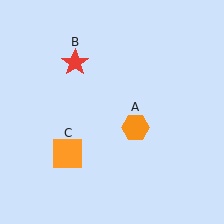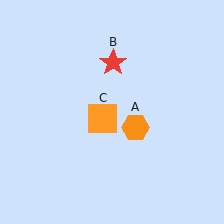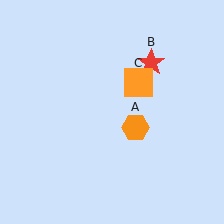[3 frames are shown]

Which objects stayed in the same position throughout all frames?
Orange hexagon (object A) remained stationary.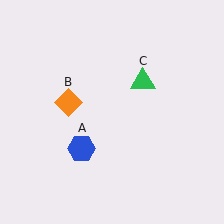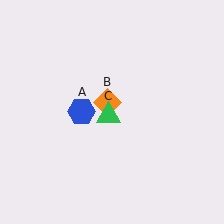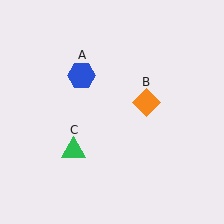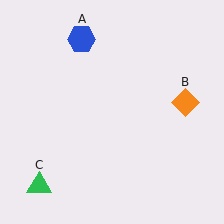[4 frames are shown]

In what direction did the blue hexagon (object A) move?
The blue hexagon (object A) moved up.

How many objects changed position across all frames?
3 objects changed position: blue hexagon (object A), orange diamond (object B), green triangle (object C).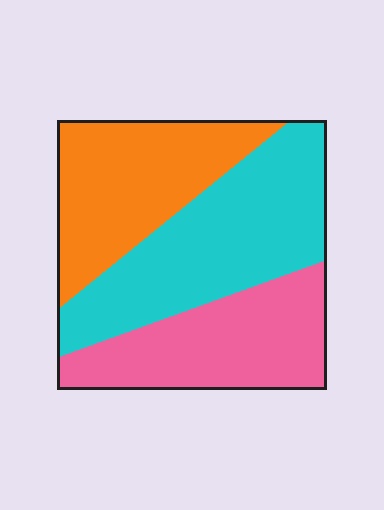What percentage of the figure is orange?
Orange takes up about one third (1/3) of the figure.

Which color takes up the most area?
Cyan, at roughly 40%.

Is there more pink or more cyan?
Cyan.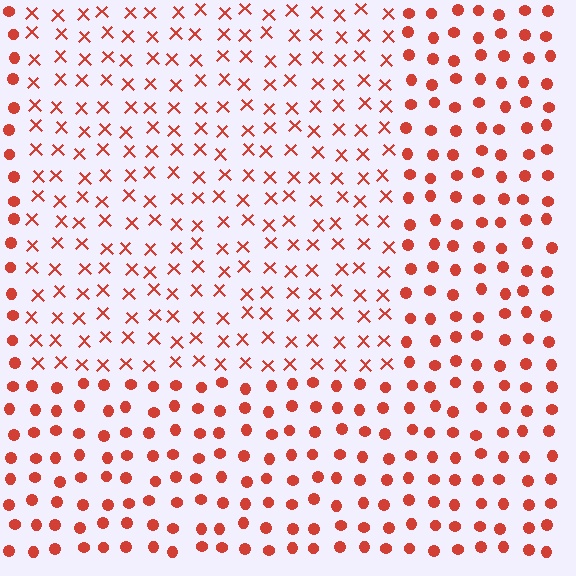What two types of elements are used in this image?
The image uses X marks inside the rectangle region and circles outside it.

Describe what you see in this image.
The image is filled with small red elements arranged in a uniform grid. A rectangle-shaped region contains X marks, while the surrounding area contains circles. The boundary is defined purely by the change in element shape.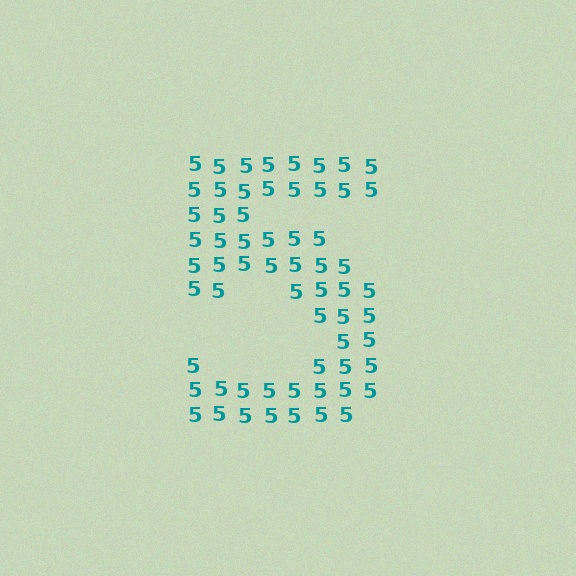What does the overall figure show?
The overall figure shows the digit 5.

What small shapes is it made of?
It is made of small digit 5's.